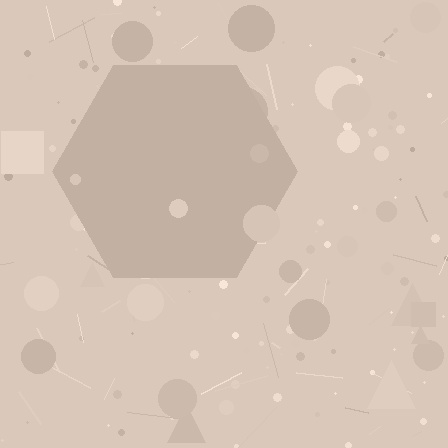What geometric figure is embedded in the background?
A hexagon is embedded in the background.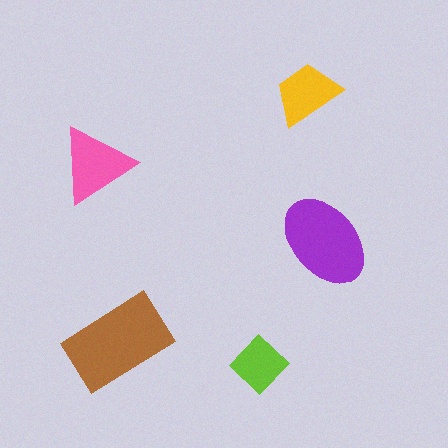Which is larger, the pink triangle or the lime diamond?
The pink triangle.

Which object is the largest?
The brown rectangle.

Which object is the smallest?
The lime diamond.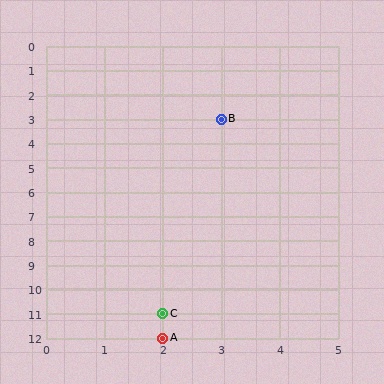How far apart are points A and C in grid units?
Points A and C are 1 row apart.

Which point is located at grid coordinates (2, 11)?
Point C is at (2, 11).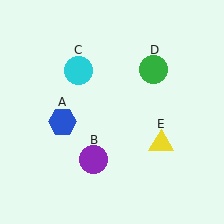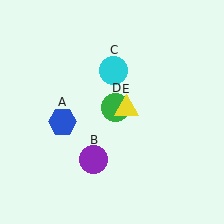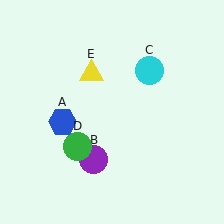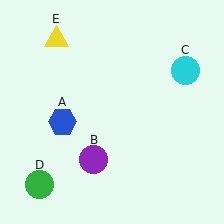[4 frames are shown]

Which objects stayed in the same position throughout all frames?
Blue hexagon (object A) and purple circle (object B) remained stationary.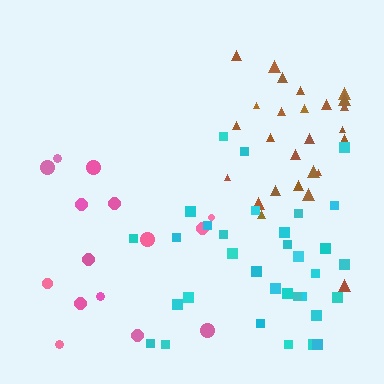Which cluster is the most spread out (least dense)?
Pink.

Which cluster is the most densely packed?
Cyan.